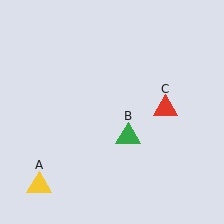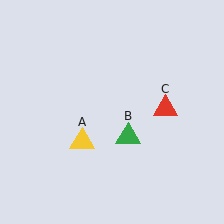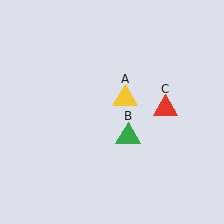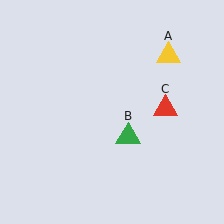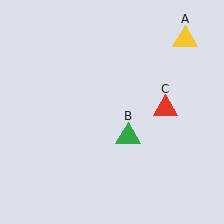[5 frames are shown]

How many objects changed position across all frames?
1 object changed position: yellow triangle (object A).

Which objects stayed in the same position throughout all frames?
Green triangle (object B) and red triangle (object C) remained stationary.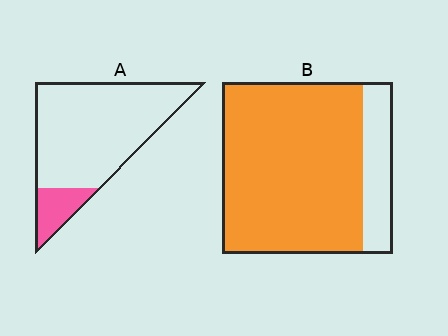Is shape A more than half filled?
No.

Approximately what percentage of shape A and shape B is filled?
A is approximately 15% and B is approximately 80%.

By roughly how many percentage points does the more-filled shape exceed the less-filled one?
By roughly 70 percentage points (B over A).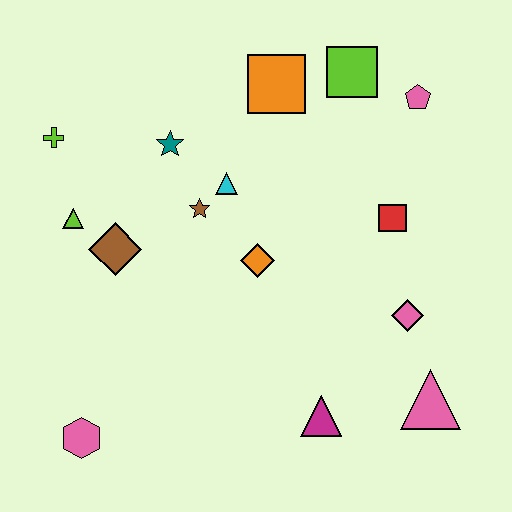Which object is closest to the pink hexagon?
The brown diamond is closest to the pink hexagon.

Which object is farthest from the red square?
The pink hexagon is farthest from the red square.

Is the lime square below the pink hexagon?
No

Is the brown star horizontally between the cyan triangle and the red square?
No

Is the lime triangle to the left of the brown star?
Yes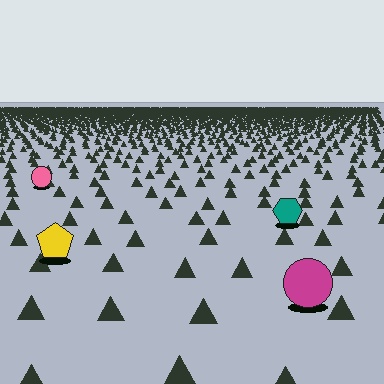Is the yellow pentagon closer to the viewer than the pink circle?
Yes. The yellow pentagon is closer — you can tell from the texture gradient: the ground texture is coarser near it.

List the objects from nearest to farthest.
From nearest to farthest: the magenta circle, the yellow pentagon, the teal hexagon, the pink circle.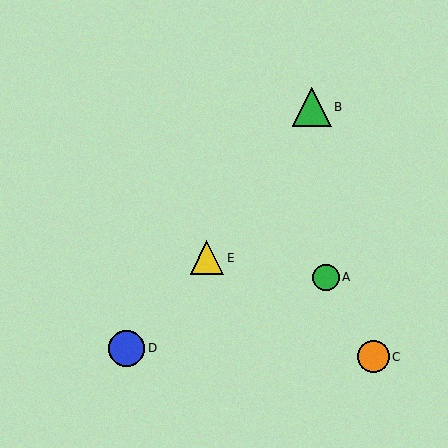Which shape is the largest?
The green triangle (labeled B) is the largest.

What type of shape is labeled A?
Shape A is a green circle.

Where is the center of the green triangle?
The center of the green triangle is at (312, 107).